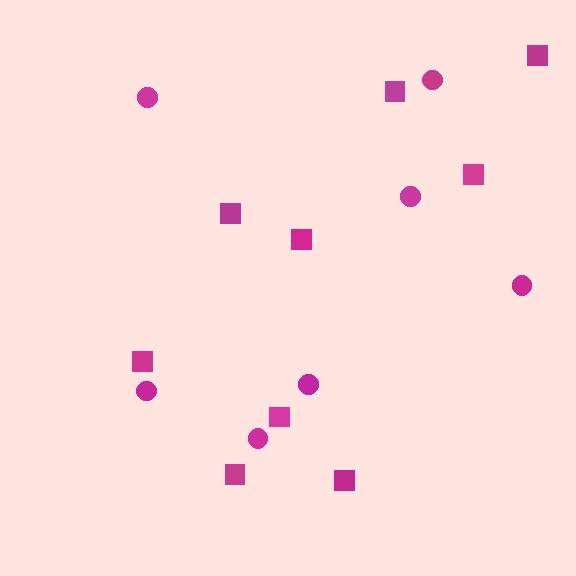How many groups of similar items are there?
There are 2 groups: one group of circles (7) and one group of squares (9).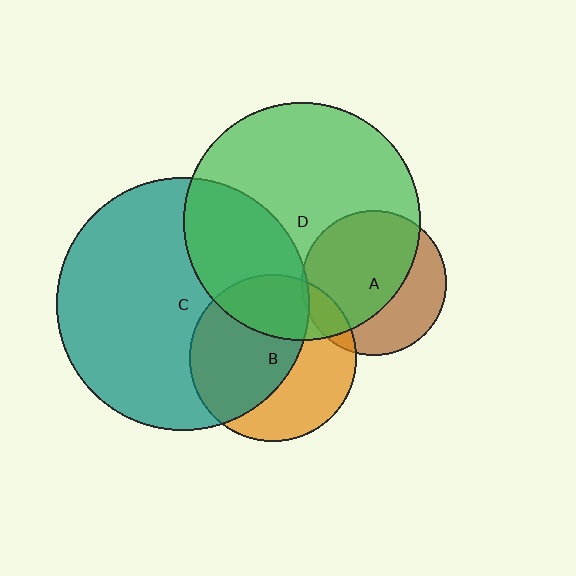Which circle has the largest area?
Circle C (teal).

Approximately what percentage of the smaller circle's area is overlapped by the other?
Approximately 30%.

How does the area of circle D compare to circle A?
Approximately 2.7 times.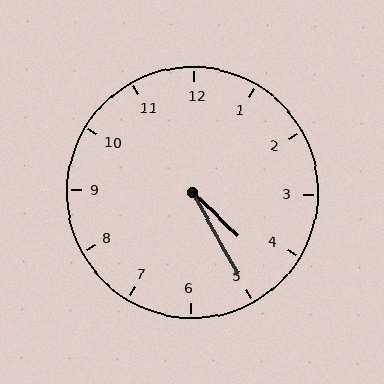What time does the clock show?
4:25.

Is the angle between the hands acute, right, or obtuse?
It is acute.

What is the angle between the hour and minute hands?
Approximately 18 degrees.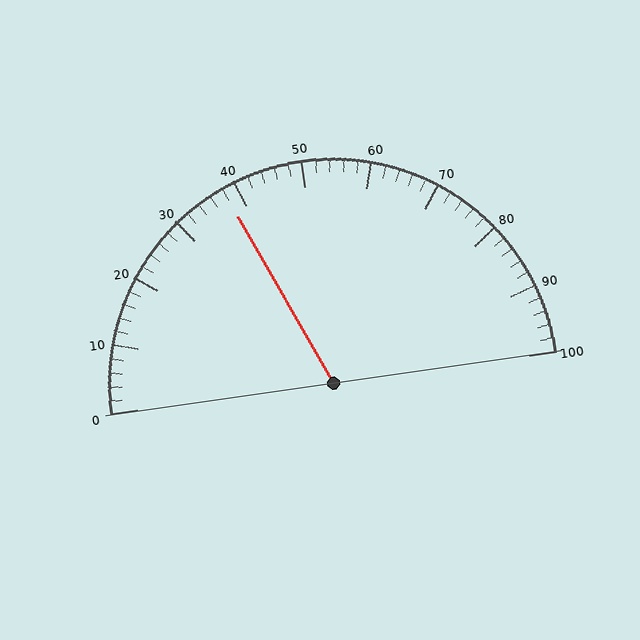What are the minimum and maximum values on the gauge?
The gauge ranges from 0 to 100.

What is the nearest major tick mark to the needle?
The nearest major tick mark is 40.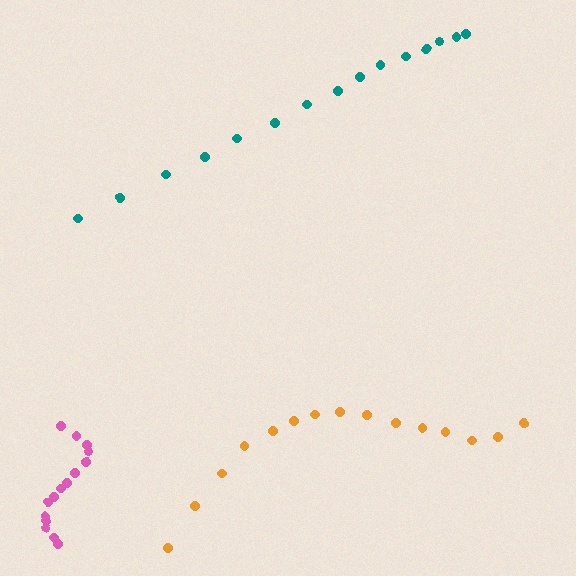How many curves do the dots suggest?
There are 3 distinct paths.